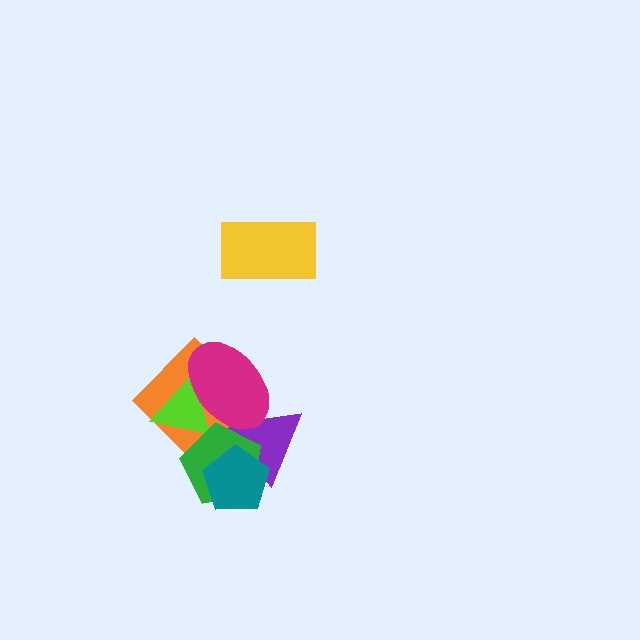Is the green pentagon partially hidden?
Yes, it is partially covered by another shape.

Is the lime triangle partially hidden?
Yes, it is partially covered by another shape.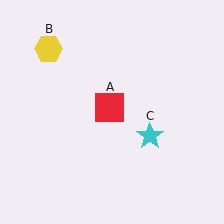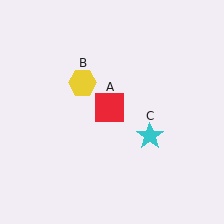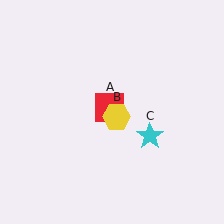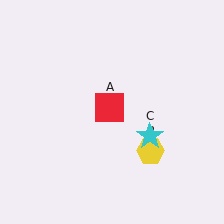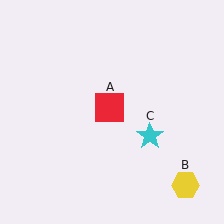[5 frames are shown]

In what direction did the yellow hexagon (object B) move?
The yellow hexagon (object B) moved down and to the right.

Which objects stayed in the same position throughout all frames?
Red square (object A) and cyan star (object C) remained stationary.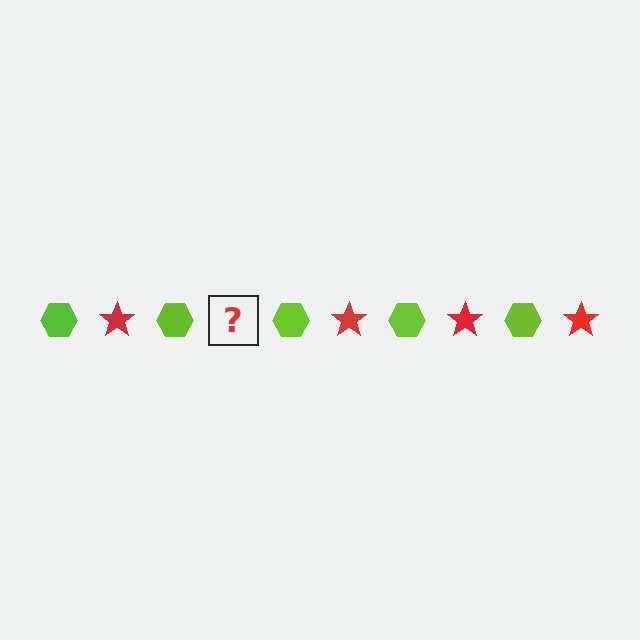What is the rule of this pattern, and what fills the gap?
The rule is that the pattern alternates between lime hexagon and red star. The gap should be filled with a red star.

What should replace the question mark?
The question mark should be replaced with a red star.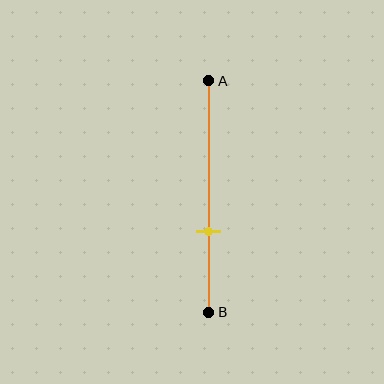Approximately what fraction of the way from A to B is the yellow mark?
The yellow mark is approximately 65% of the way from A to B.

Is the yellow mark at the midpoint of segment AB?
No, the mark is at about 65% from A, not at the 50% midpoint.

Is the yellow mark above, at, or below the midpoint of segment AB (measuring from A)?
The yellow mark is below the midpoint of segment AB.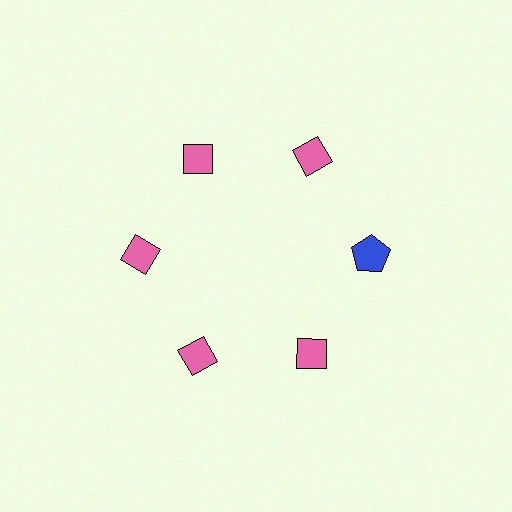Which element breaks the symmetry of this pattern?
The blue pentagon at roughly the 3 o'clock position breaks the symmetry. All other shapes are pink diamonds.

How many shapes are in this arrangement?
There are 6 shapes arranged in a ring pattern.